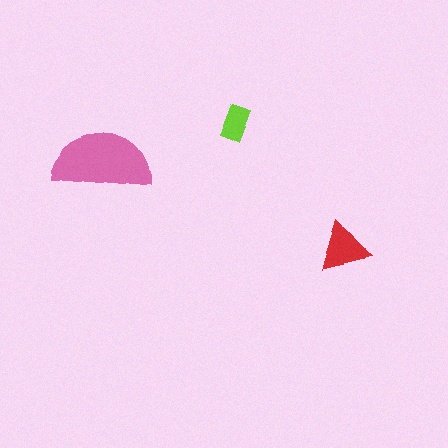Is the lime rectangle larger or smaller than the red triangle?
Smaller.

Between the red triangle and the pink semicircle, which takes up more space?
The pink semicircle.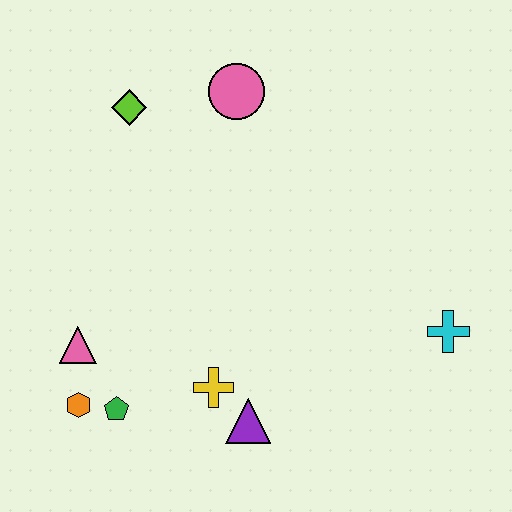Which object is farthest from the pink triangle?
The cyan cross is farthest from the pink triangle.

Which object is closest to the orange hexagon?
The green pentagon is closest to the orange hexagon.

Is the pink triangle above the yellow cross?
Yes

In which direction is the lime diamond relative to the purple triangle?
The lime diamond is above the purple triangle.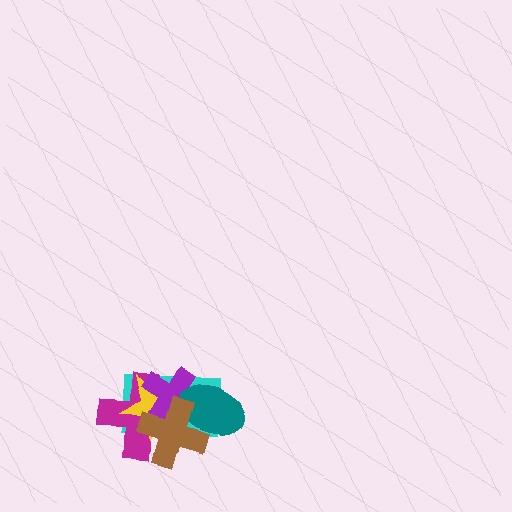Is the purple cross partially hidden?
Yes, it is partially covered by another shape.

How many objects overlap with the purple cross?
5 objects overlap with the purple cross.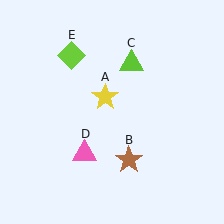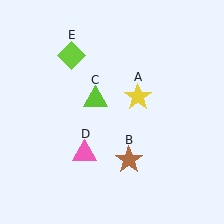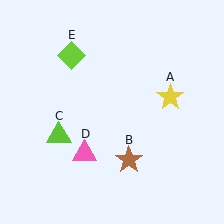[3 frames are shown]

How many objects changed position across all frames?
2 objects changed position: yellow star (object A), lime triangle (object C).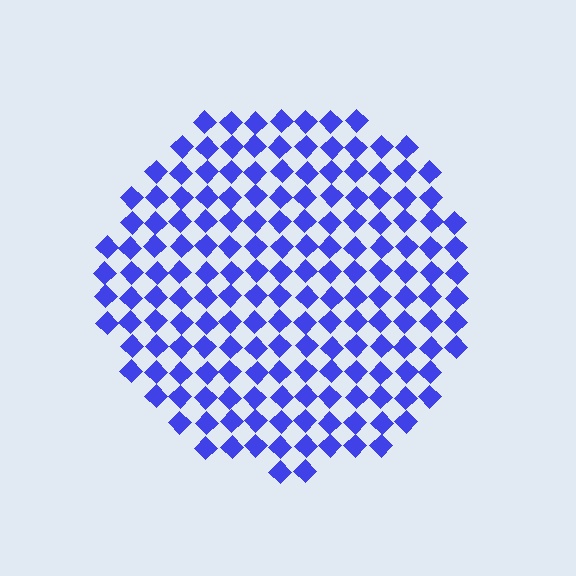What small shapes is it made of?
It is made of small diamonds.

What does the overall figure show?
The overall figure shows a circle.